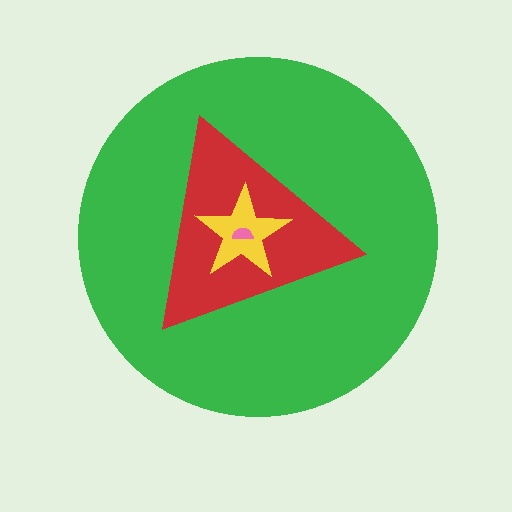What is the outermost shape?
The green circle.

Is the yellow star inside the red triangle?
Yes.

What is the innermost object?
The pink semicircle.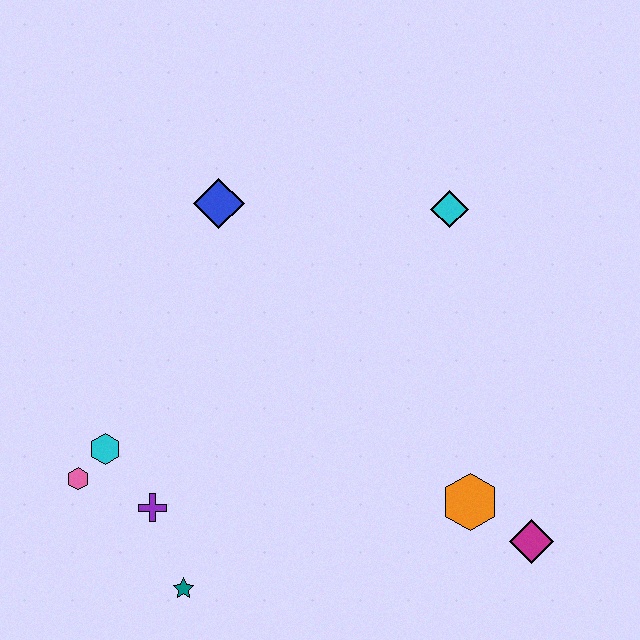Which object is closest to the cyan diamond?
The blue diamond is closest to the cyan diamond.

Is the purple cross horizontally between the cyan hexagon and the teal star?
Yes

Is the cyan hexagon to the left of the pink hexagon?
No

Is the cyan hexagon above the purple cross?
Yes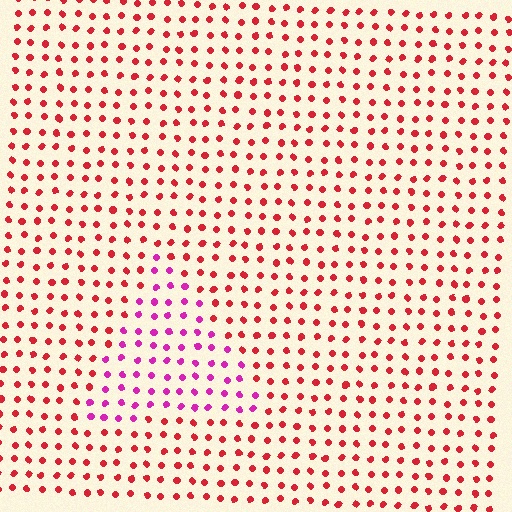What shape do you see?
I see a triangle.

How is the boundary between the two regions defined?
The boundary is defined purely by a slight shift in hue (about 43 degrees). Spacing, size, and orientation are identical on both sides.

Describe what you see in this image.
The image is filled with small red elements in a uniform arrangement. A triangle-shaped region is visible where the elements are tinted to a slightly different hue, forming a subtle color boundary.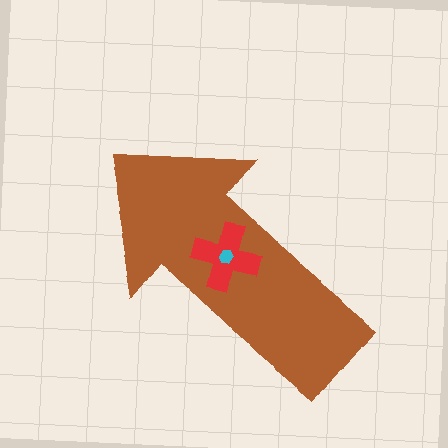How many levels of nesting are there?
3.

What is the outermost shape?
The brown arrow.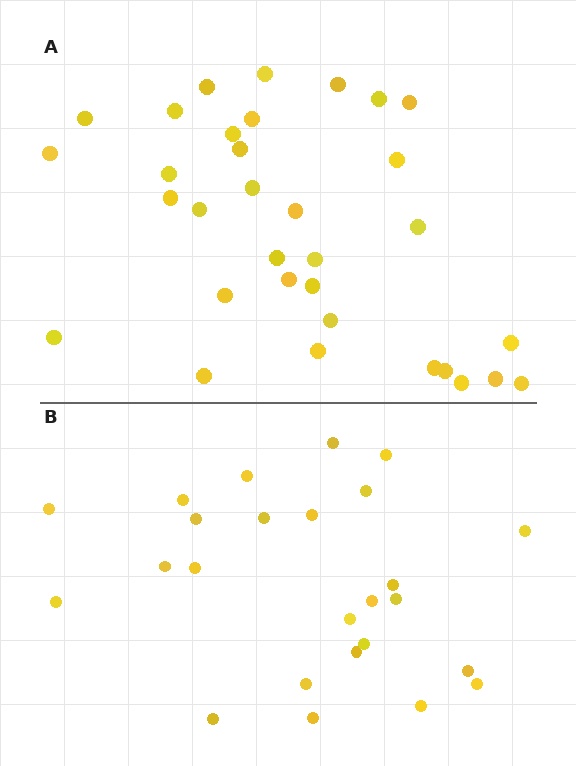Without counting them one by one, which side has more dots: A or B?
Region A (the top region) has more dots.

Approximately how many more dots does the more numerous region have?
Region A has roughly 8 or so more dots than region B.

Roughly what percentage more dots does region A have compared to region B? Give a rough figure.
About 30% more.